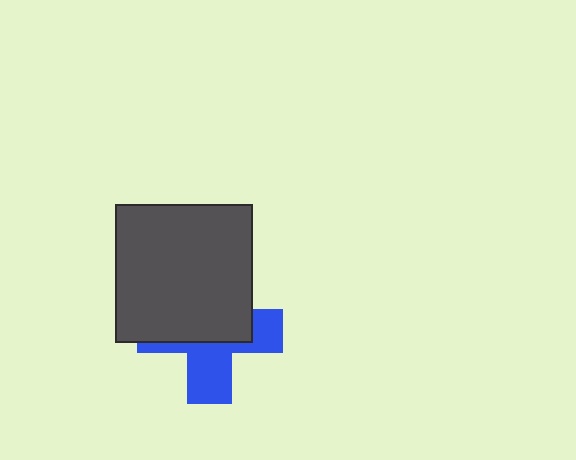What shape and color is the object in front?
The object in front is a dark gray rectangle.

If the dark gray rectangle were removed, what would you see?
You would see the complete blue cross.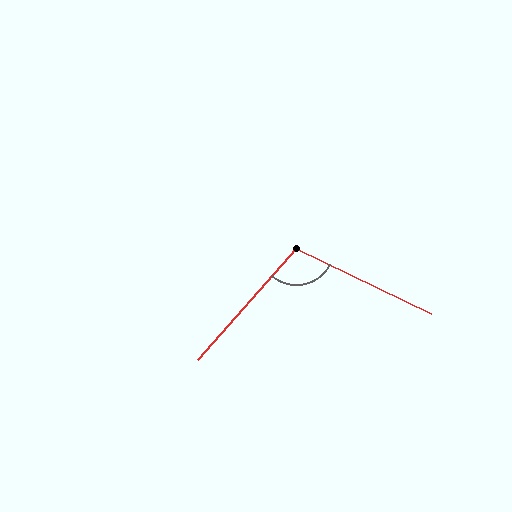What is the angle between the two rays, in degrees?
Approximately 106 degrees.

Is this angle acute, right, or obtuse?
It is obtuse.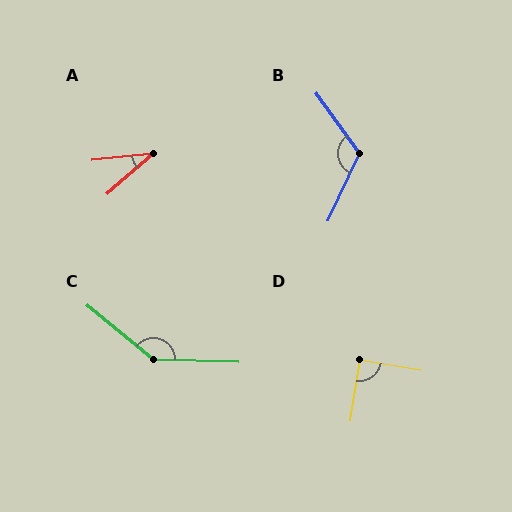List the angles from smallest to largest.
A (35°), D (89°), B (120°), C (143°).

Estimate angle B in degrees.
Approximately 120 degrees.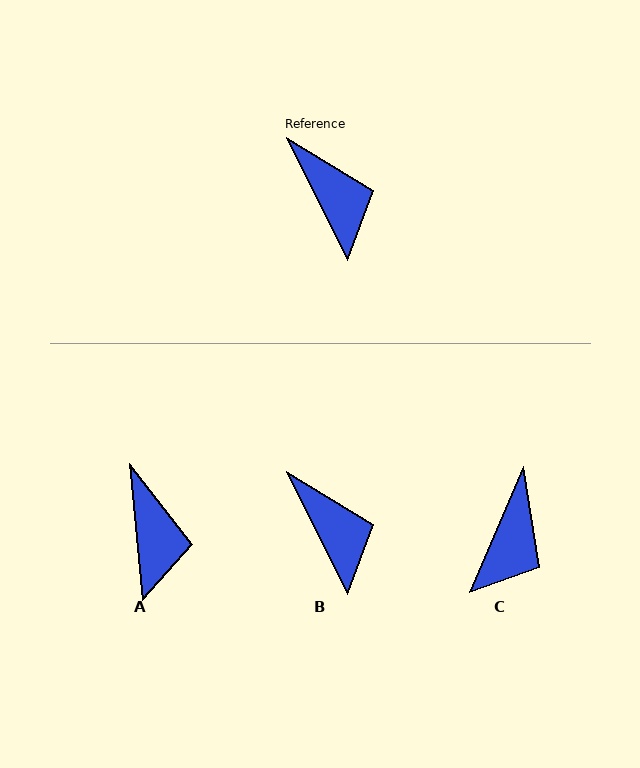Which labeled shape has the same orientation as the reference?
B.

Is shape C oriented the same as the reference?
No, it is off by about 50 degrees.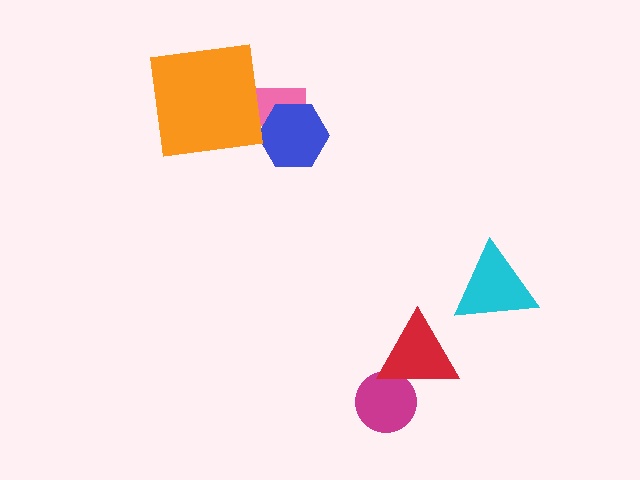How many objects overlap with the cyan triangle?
0 objects overlap with the cyan triangle.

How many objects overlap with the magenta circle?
1 object overlaps with the magenta circle.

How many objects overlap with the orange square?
1 object overlaps with the orange square.